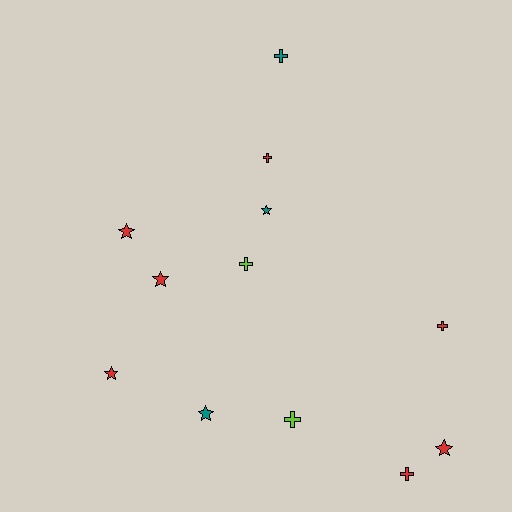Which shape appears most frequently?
Cross, with 6 objects.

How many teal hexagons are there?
There are no teal hexagons.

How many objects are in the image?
There are 12 objects.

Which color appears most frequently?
Red, with 7 objects.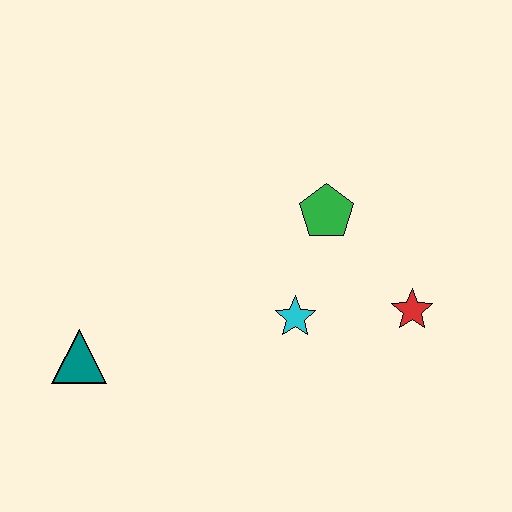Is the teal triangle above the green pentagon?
No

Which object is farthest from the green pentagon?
The teal triangle is farthest from the green pentagon.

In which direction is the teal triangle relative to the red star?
The teal triangle is to the left of the red star.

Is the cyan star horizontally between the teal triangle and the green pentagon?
Yes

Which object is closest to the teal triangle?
The cyan star is closest to the teal triangle.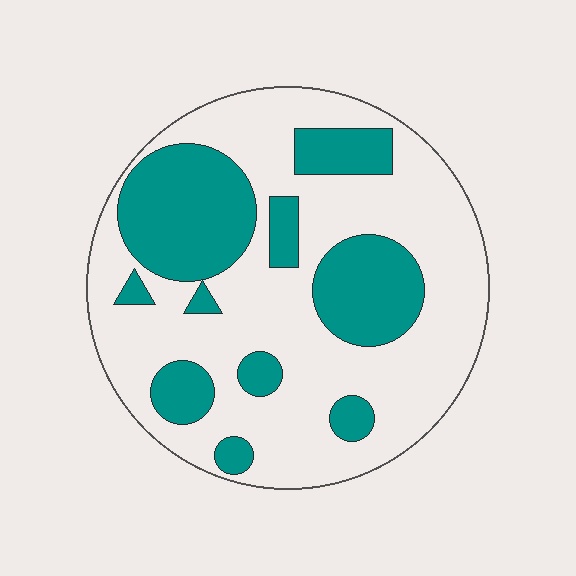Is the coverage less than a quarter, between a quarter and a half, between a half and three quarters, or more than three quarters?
Between a quarter and a half.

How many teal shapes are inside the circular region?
10.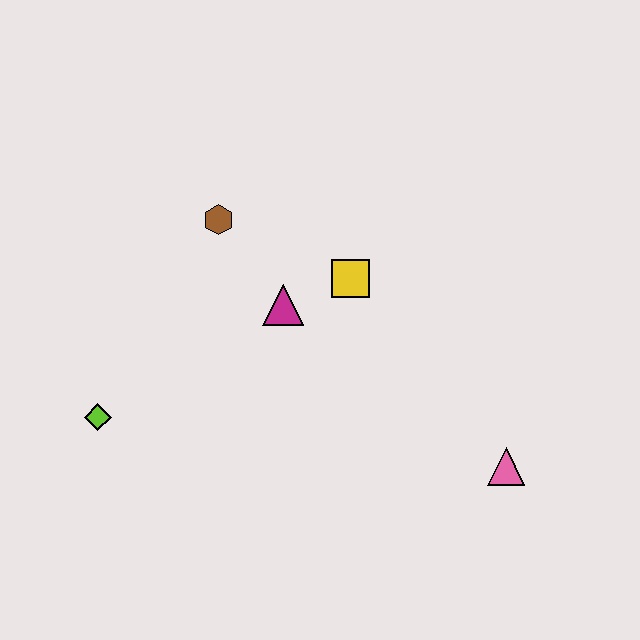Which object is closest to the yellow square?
The magenta triangle is closest to the yellow square.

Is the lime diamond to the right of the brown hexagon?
No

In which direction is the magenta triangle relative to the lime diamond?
The magenta triangle is to the right of the lime diamond.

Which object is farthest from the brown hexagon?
The pink triangle is farthest from the brown hexagon.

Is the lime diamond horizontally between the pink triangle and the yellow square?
No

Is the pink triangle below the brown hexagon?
Yes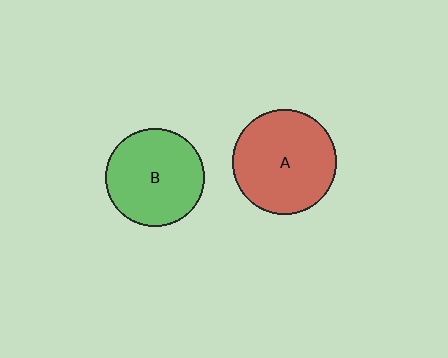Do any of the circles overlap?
No, none of the circles overlap.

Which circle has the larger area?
Circle A (red).